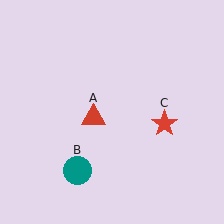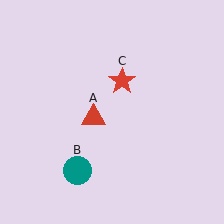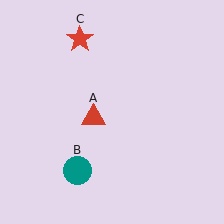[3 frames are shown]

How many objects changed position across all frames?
1 object changed position: red star (object C).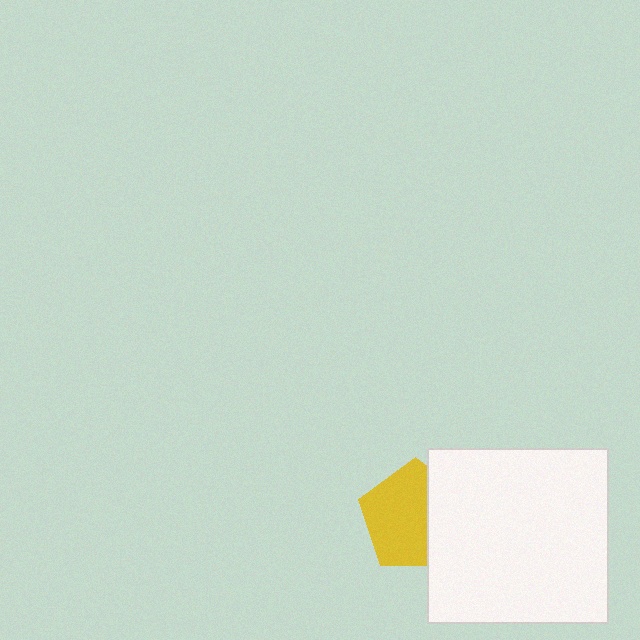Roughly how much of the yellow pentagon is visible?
About half of it is visible (roughly 65%).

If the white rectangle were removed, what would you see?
You would see the complete yellow pentagon.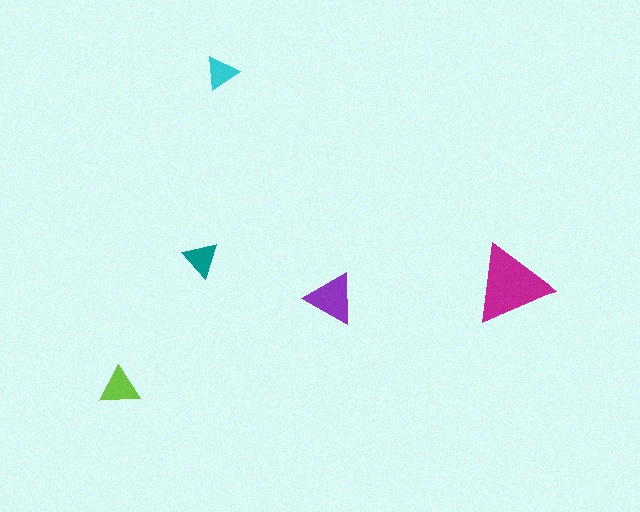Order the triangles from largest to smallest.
the magenta one, the purple one, the lime one, the teal one, the cyan one.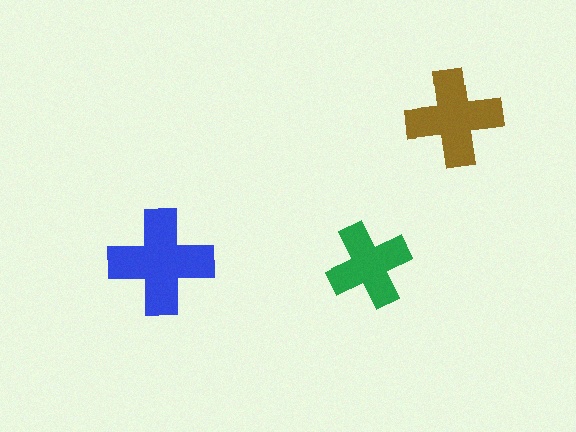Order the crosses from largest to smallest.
the blue one, the brown one, the green one.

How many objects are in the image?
There are 3 objects in the image.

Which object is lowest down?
The green cross is bottommost.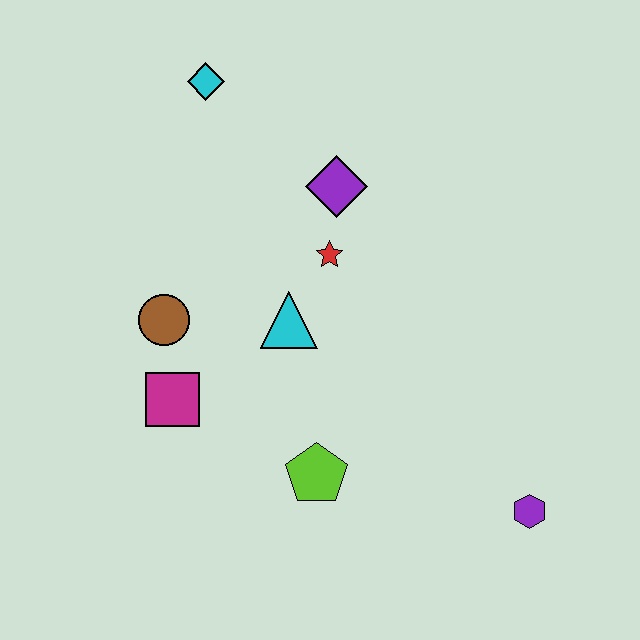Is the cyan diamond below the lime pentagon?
No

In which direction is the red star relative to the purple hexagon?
The red star is above the purple hexagon.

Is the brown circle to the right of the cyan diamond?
No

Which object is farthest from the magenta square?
The purple hexagon is farthest from the magenta square.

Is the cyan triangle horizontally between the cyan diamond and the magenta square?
No